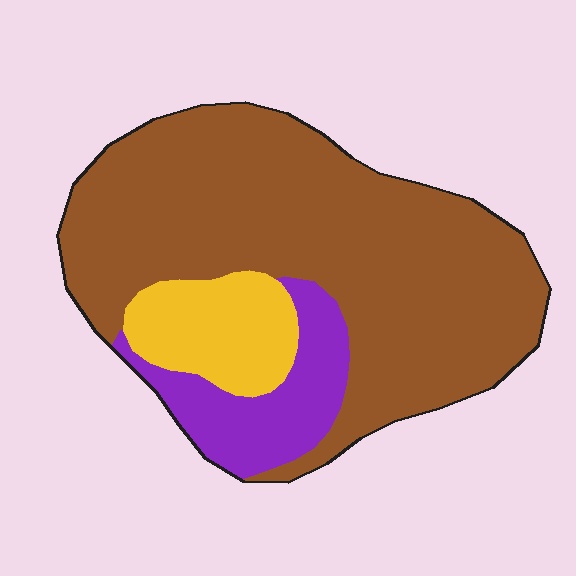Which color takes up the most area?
Brown, at roughly 70%.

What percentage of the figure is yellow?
Yellow covers around 15% of the figure.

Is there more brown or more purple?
Brown.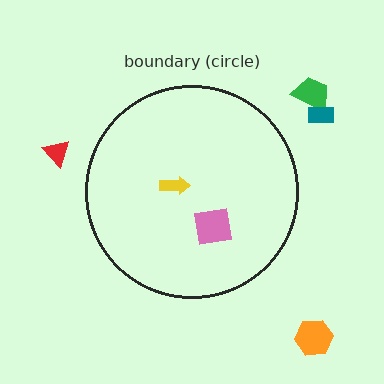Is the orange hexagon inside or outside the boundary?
Outside.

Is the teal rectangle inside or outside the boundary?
Outside.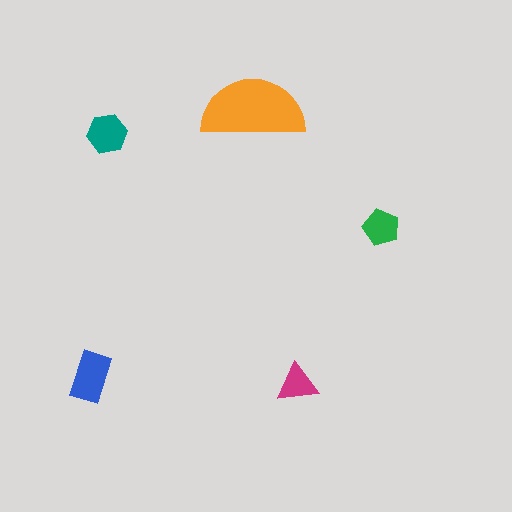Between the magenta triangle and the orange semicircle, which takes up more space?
The orange semicircle.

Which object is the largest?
The orange semicircle.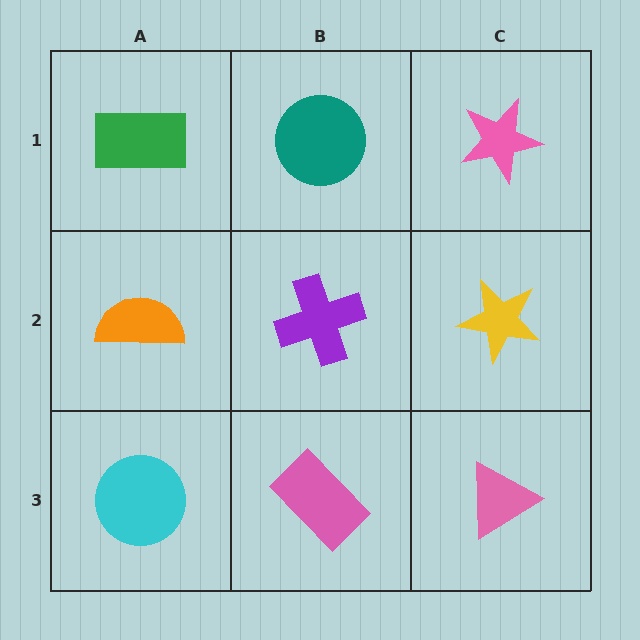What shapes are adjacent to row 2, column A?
A green rectangle (row 1, column A), a cyan circle (row 3, column A), a purple cross (row 2, column B).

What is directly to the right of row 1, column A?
A teal circle.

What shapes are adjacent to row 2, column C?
A pink star (row 1, column C), a pink triangle (row 3, column C), a purple cross (row 2, column B).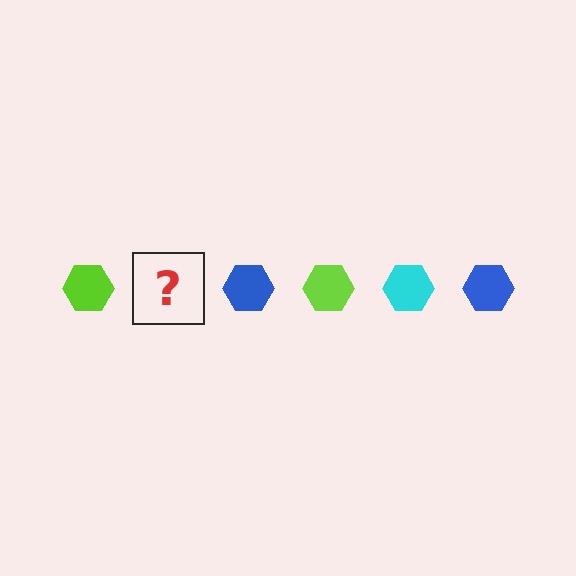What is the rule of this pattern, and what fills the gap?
The rule is that the pattern cycles through lime, cyan, blue hexagons. The gap should be filled with a cyan hexagon.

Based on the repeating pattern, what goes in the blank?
The blank should be a cyan hexagon.